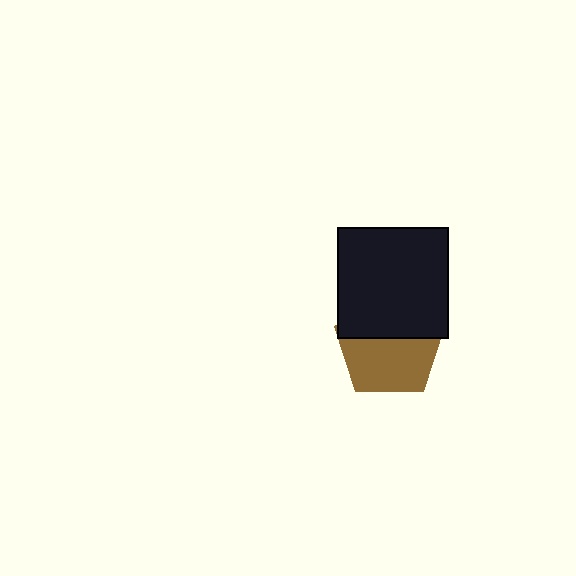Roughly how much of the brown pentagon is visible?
About half of it is visible (roughly 55%).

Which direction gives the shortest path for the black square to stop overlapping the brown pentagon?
Moving up gives the shortest separation.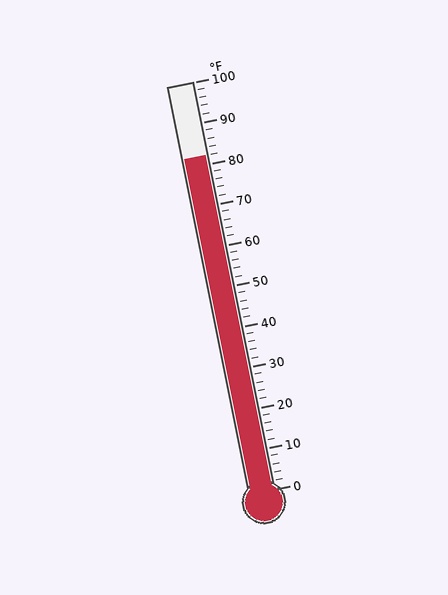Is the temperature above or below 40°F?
The temperature is above 40°F.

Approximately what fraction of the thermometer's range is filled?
The thermometer is filled to approximately 80% of its range.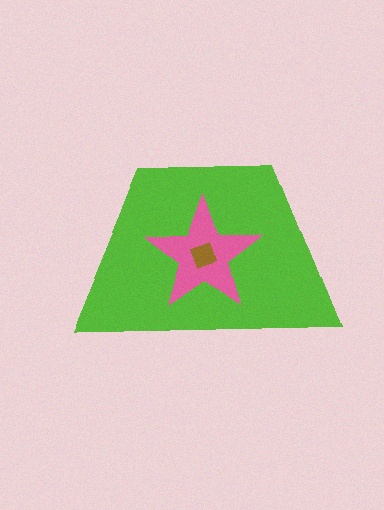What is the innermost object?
The brown square.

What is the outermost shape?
The lime trapezoid.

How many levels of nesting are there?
3.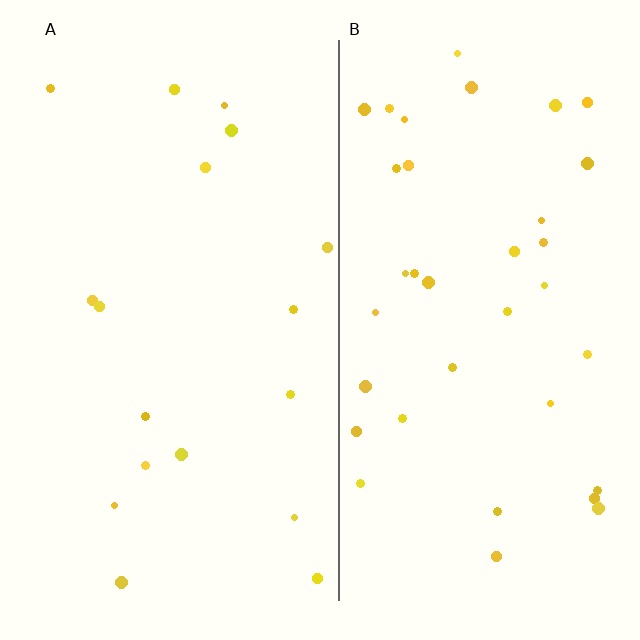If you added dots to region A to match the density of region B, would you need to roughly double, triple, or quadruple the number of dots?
Approximately double.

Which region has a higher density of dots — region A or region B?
B (the right).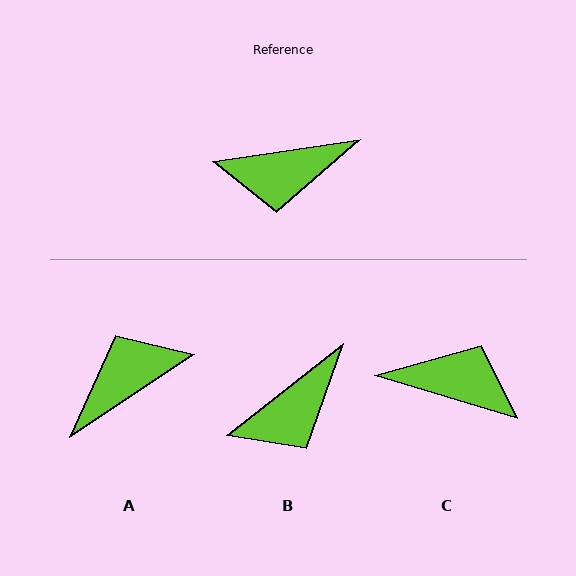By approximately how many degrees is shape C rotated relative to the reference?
Approximately 155 degrees counter-clockwise.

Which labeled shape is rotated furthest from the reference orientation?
C, about 155 degrees away.